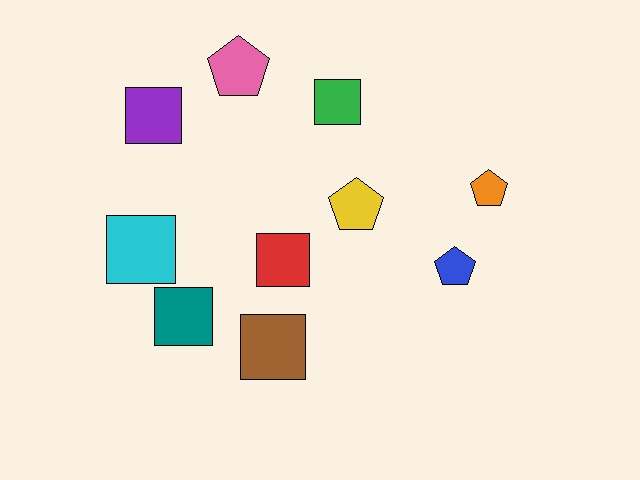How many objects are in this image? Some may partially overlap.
There are 10 objects.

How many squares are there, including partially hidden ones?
There are 6 squares.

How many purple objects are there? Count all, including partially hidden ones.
There is 1 purple object.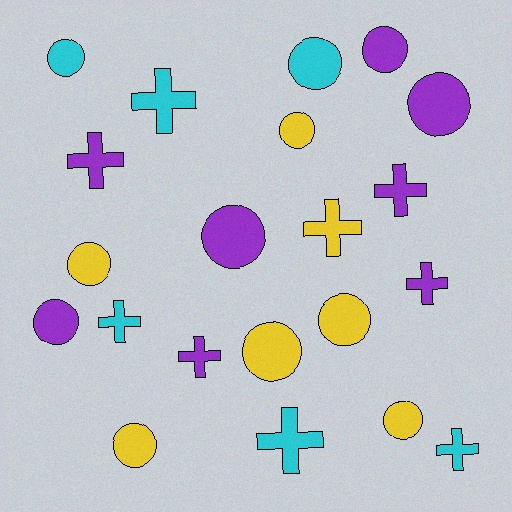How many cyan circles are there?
There are 2 cyan circles.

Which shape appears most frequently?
Circle, with 12 objects.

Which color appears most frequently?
Purple, with 8 objects.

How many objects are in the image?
There are 21 objects.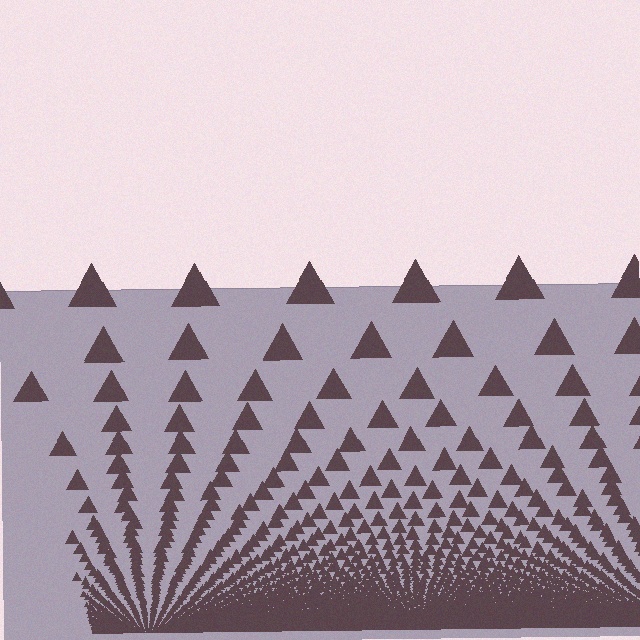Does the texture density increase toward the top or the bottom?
Density increases toward the bottom.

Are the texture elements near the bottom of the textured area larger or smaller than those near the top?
Smaller. The gradient is inverted — elements near the bottom are smaller and denser.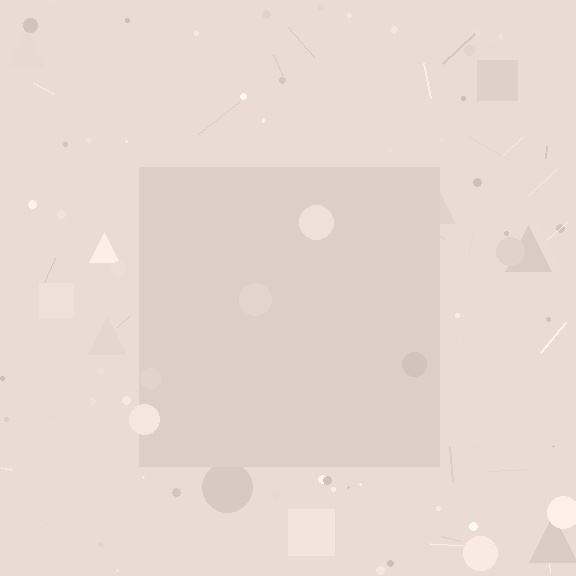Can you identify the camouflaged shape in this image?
The camouflaged shape is a square.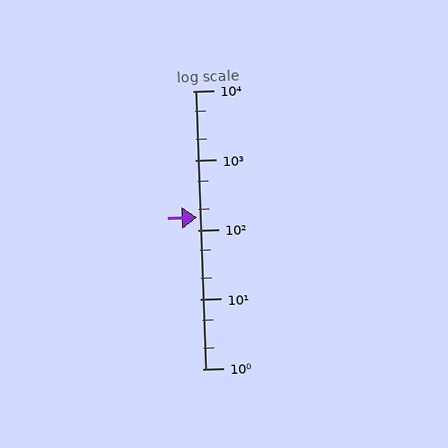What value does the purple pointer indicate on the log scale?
The pointer indicates approximately 150.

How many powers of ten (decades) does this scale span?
The scale spans 4 decades, from 1 to 10000.